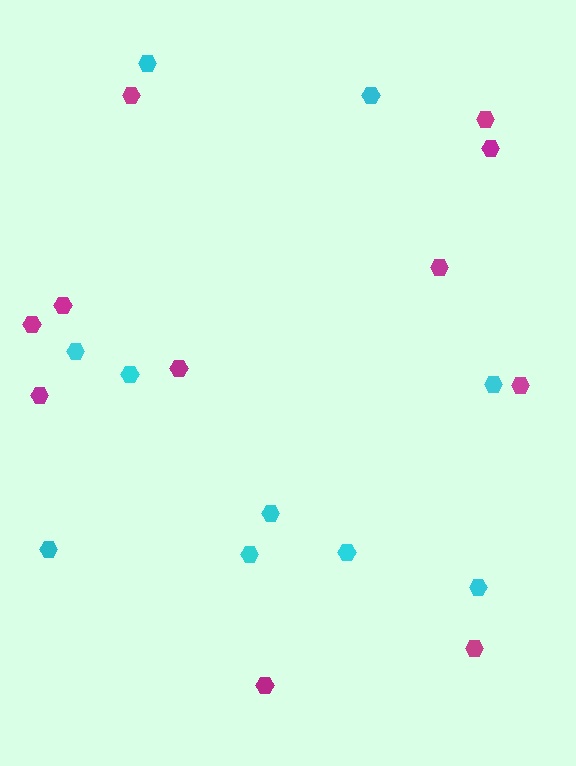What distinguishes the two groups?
There are 2 groups: one group of cyan hexagons (10) and one group of magenta hexagons (11).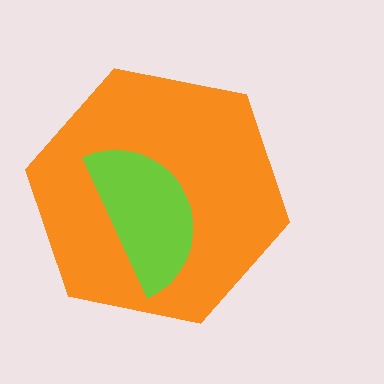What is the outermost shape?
The orange hexagon.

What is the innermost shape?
The lime semicircle.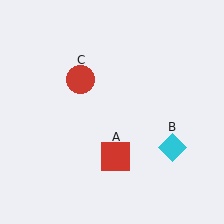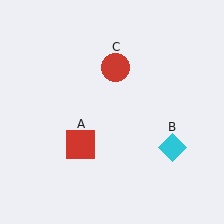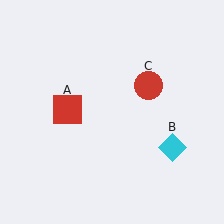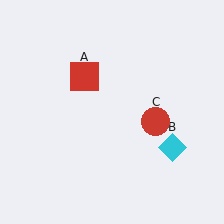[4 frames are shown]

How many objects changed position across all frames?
2 objects changed position: red square (object A), red circle (object C).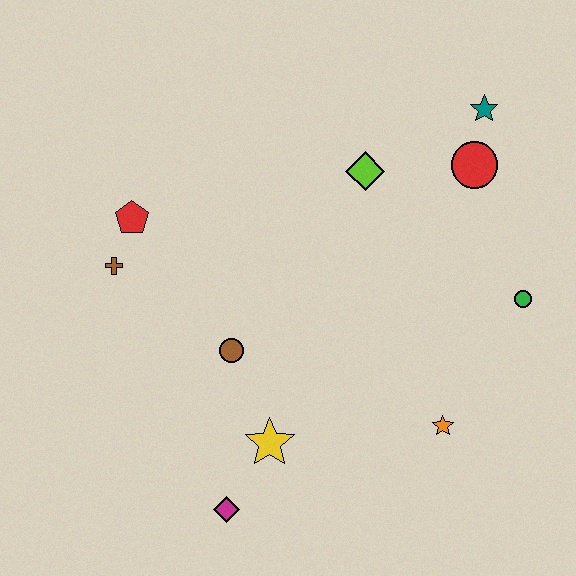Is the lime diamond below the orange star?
No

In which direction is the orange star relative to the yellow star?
The orange star is to the right of the yellow star.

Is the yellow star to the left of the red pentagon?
No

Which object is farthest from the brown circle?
The teal star is farthest from the brown circle.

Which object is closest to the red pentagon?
The brown cross is closest to the red pentagon.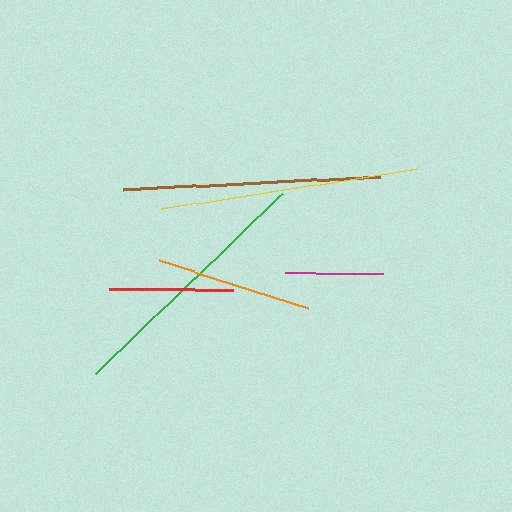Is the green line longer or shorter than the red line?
The green line is longer than the red line.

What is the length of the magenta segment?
The magenta segment is approximately 98 pixels long.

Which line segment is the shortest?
The magenta line is the shortest at approximately 98 pixels.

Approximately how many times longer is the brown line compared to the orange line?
The brown line is approximately 1.6 times the length of the orange line.